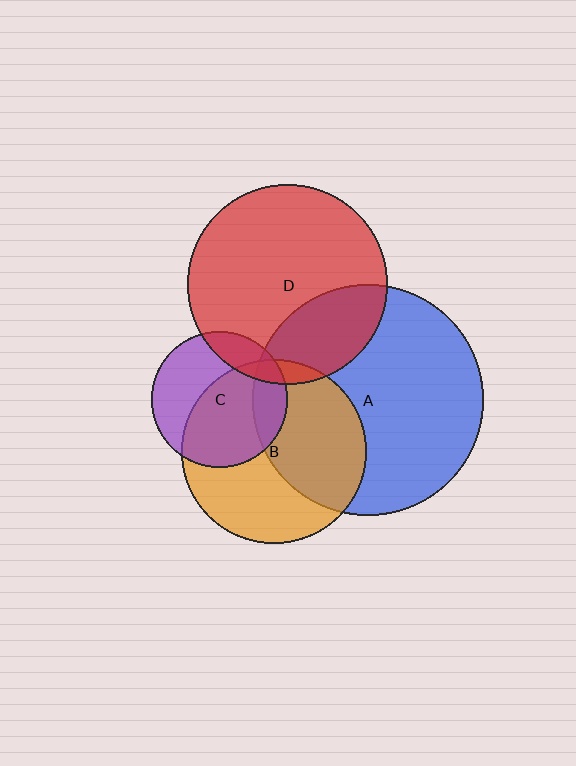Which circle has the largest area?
Circle A (blue).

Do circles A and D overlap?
Yes.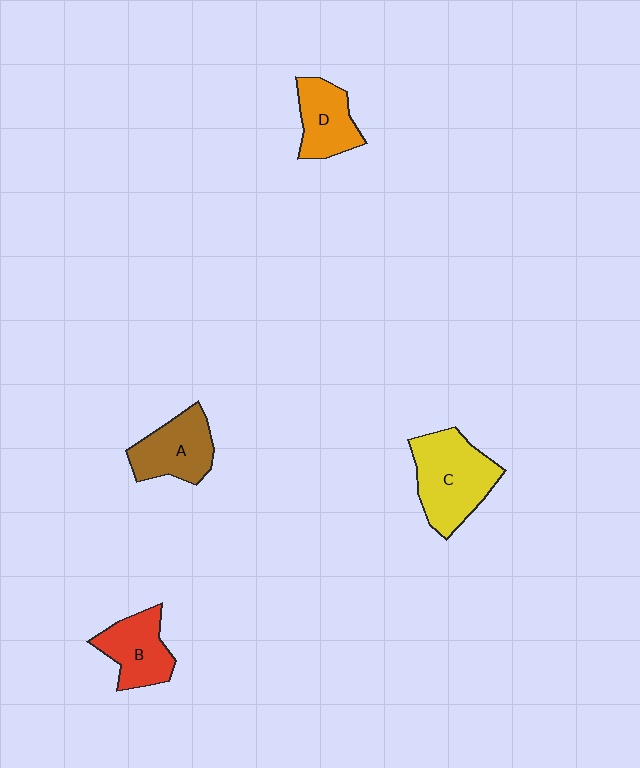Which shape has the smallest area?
Shape D (orange).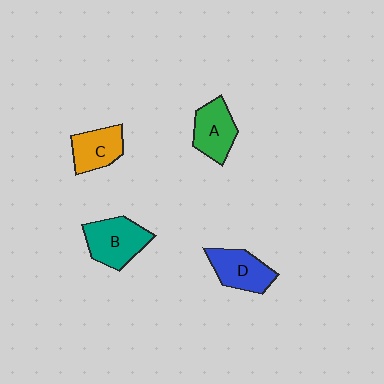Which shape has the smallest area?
Shape C (orange).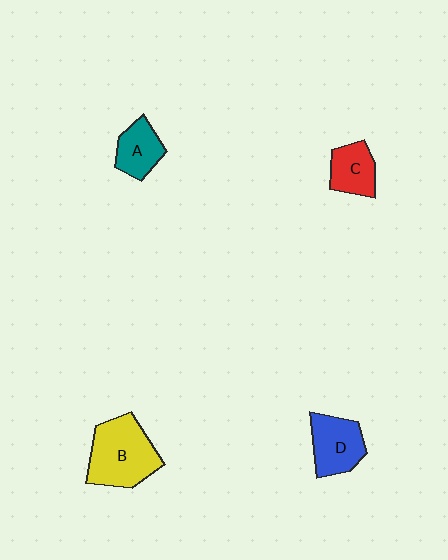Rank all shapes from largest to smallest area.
From largest to smallest: B (yellow), D (blue), C (red), A (teal).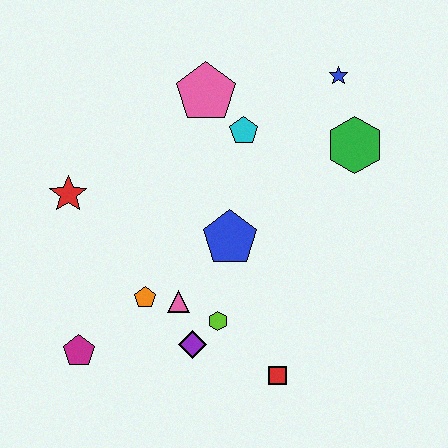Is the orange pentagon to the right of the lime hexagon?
No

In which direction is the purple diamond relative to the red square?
The purple diamond is to the left of the red square.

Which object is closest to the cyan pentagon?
The pink pentagon is closest to the cyan pentagon.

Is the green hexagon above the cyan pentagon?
No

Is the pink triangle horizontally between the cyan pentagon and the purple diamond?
No